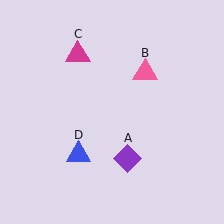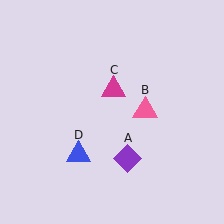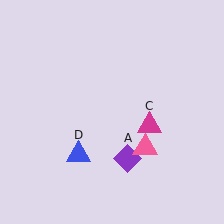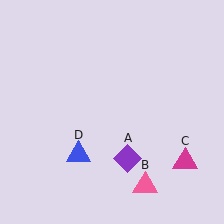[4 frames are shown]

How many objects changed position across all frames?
2 objects changed position: pink triangle (object B), magenta triangle (object C).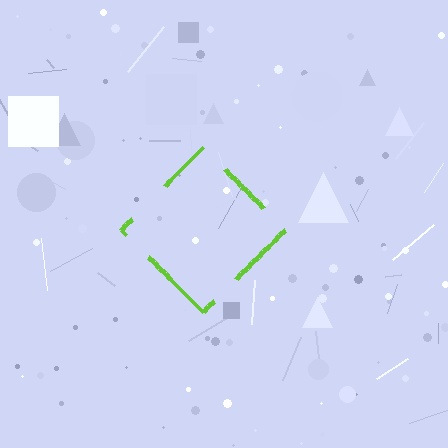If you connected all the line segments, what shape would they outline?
They would outline a diamond.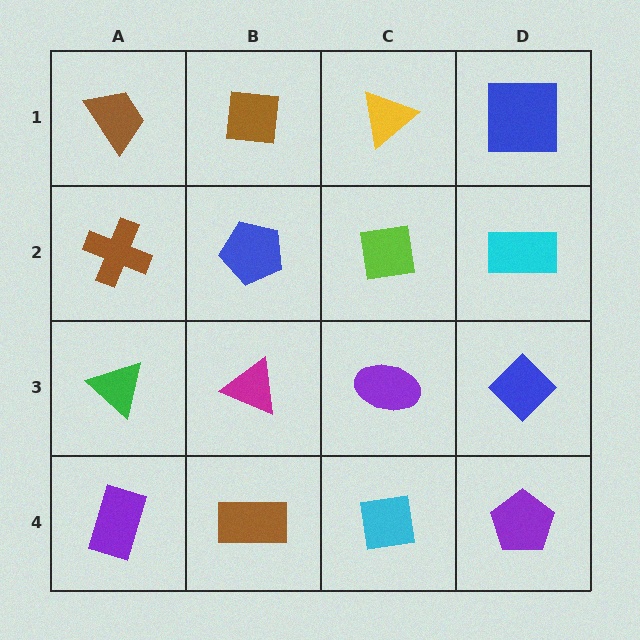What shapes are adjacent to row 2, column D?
A blue square (row 1, column D), a blue diamond (row 3, column D), a lime square (row 2, column C).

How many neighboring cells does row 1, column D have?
2.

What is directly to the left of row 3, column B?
A green triangle.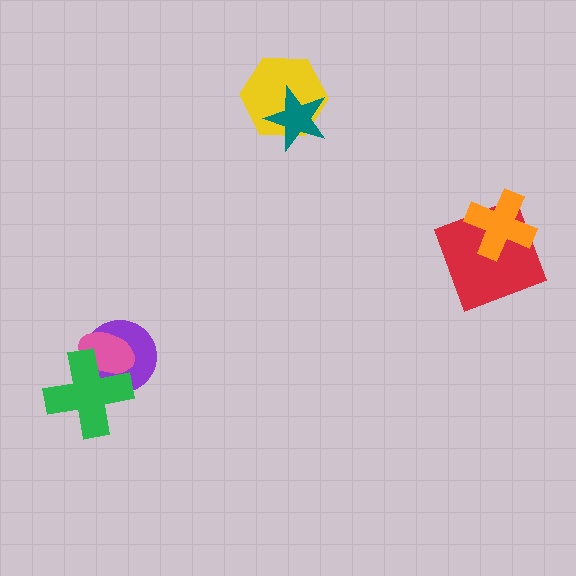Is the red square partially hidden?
Yes, it is partially covered by another shape.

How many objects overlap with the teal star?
1 object overlaps with the teal star.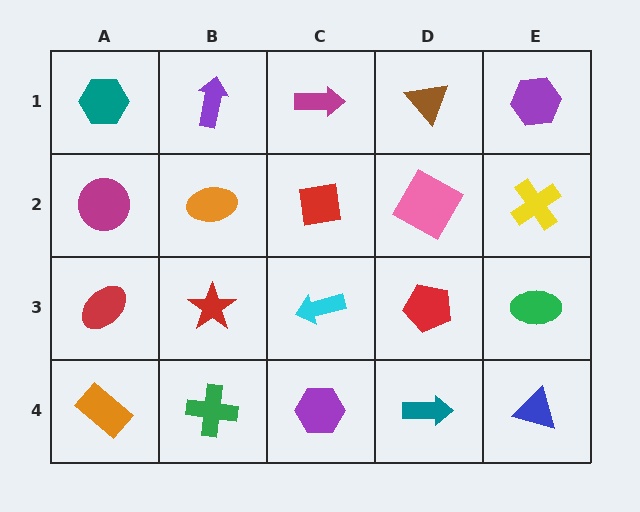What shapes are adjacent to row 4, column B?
A red star (row 3, column B), an orange rectangle (row 4, column A), a purple hexagon (row 4, column C).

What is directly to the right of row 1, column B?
A magenta arrow.